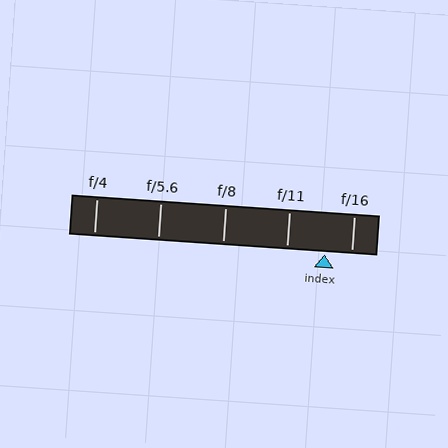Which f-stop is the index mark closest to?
The index mark is closest to f/16.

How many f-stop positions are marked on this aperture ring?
There are 5 f-stop positions marked.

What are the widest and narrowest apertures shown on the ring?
The widest aperture shown is f/4 and the narrowest is f/16.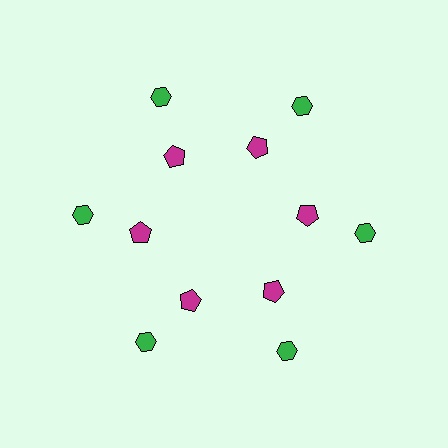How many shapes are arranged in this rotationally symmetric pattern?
There are 12 shapes, arranged in 6 groups of 2.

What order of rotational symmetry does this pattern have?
This pattern has 6-fold rotational symmetry.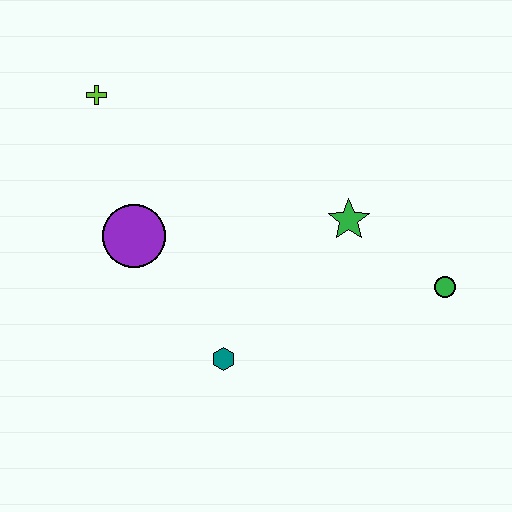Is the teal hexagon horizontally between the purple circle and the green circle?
Yes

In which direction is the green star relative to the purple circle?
The green star is to the right of the purple circle.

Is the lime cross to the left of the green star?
Yes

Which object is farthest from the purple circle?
The green circle is farthest from the purple circle.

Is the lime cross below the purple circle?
No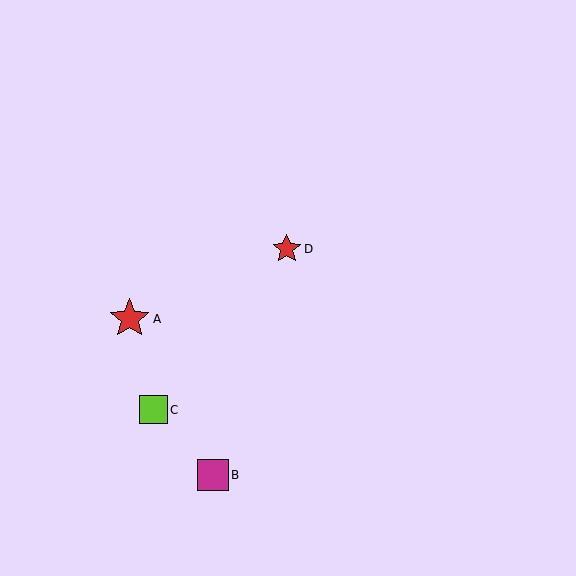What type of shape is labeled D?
Shape D is a red star.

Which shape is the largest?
The red star (labeled A) is the largest.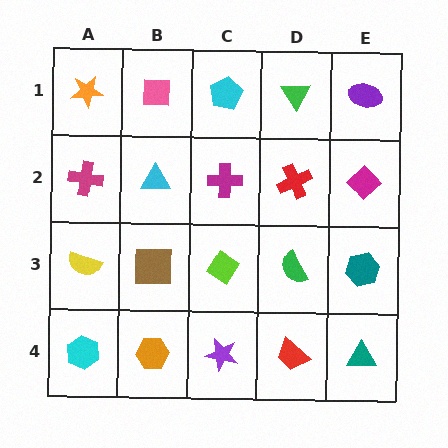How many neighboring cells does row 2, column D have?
4.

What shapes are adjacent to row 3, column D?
A red cross (row 2, column D), a red trapezoid (row 4, column D), a lime diamond (row 3, column C), a teal hexagon (row 3, column E).